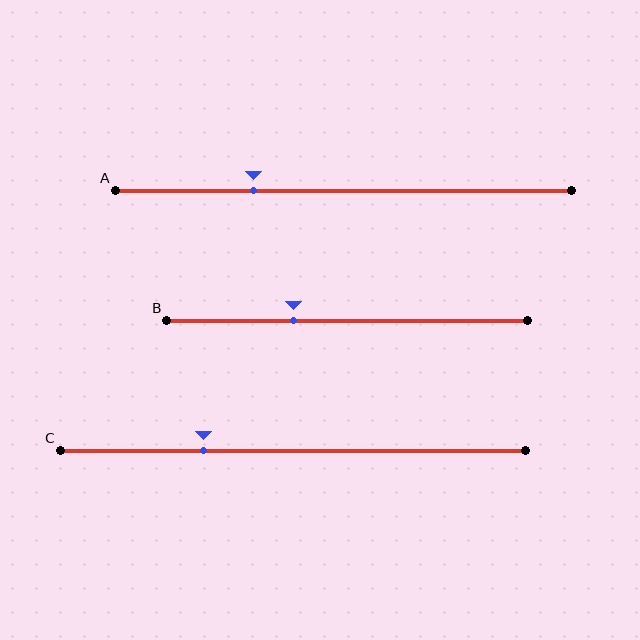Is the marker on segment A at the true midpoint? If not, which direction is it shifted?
No, the marker on segment A is shifted to the left by about 20% of the segment length.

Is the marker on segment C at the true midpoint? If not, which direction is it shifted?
No, the marker on segment C is shifted to the left by about 19% of the segment length.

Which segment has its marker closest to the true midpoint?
Segment B has its marker closest to the true midpoint.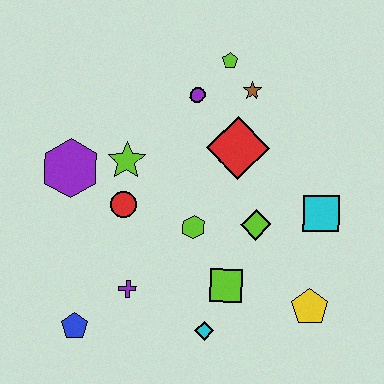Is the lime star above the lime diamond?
Yes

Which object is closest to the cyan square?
The lime diamond is closest to the cyan square.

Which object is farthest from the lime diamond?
The blue pentagon is farthest from the lime diamond.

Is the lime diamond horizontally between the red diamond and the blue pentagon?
No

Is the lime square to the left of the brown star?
Yes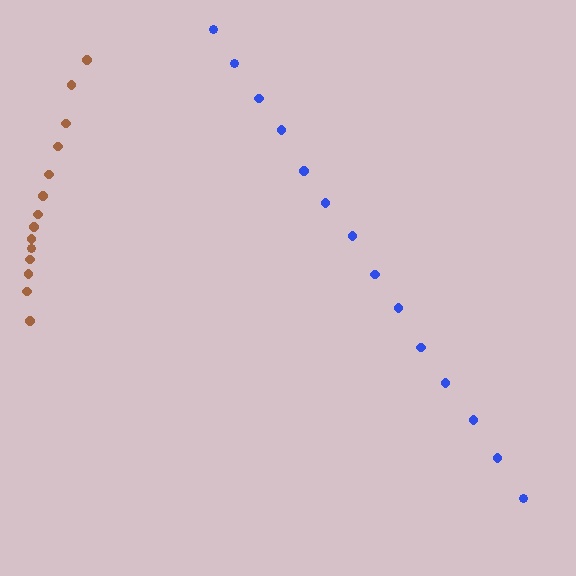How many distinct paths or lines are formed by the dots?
There are 2 distinct paths.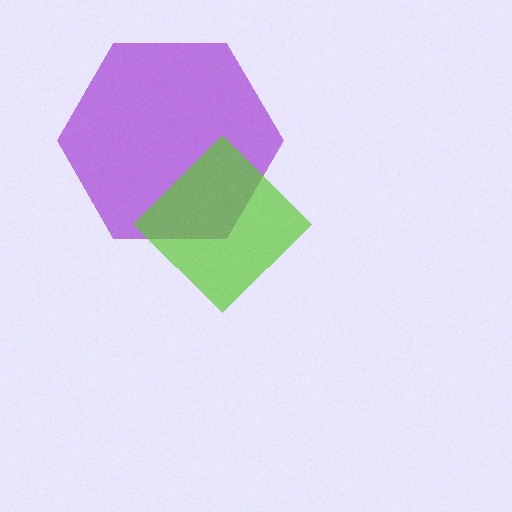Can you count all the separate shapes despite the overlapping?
Yes, there are 2 separate shapes.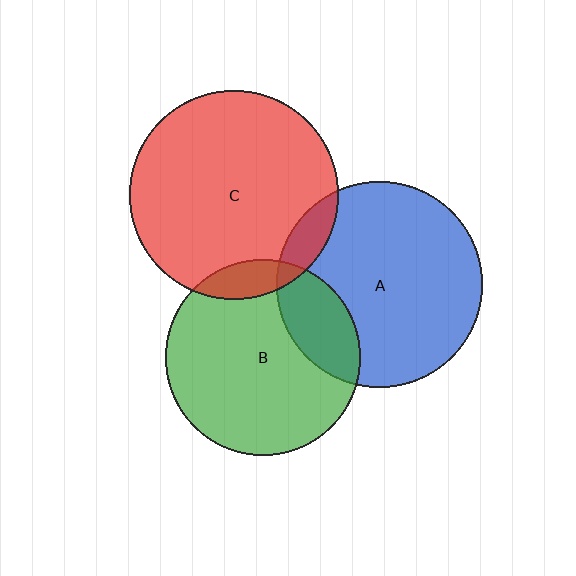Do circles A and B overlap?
Yes.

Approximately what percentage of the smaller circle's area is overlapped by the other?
Approximately 20%.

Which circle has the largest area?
Circle C (red).